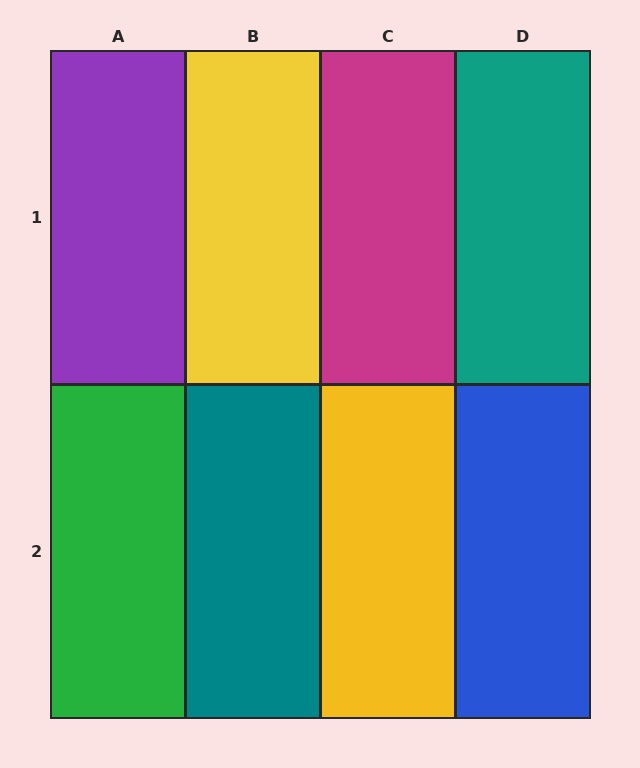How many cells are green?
1 cell is green.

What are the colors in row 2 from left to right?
Green, teal, yellow, blue.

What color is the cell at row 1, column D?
Teal.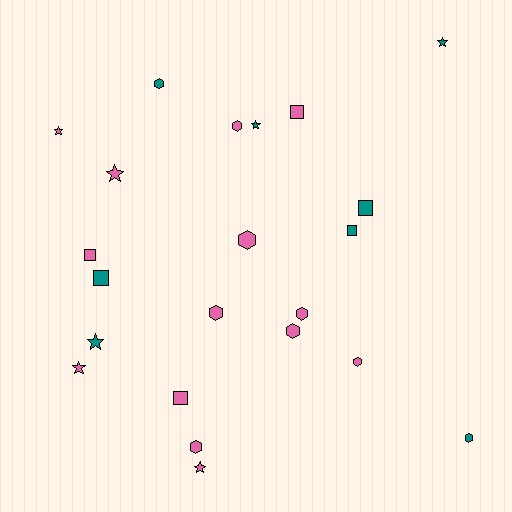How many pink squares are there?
There are 3 pink squares.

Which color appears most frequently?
Pink, with 14 objects.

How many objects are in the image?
There are 22 objects.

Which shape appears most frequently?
Hexagon, with 9 objects.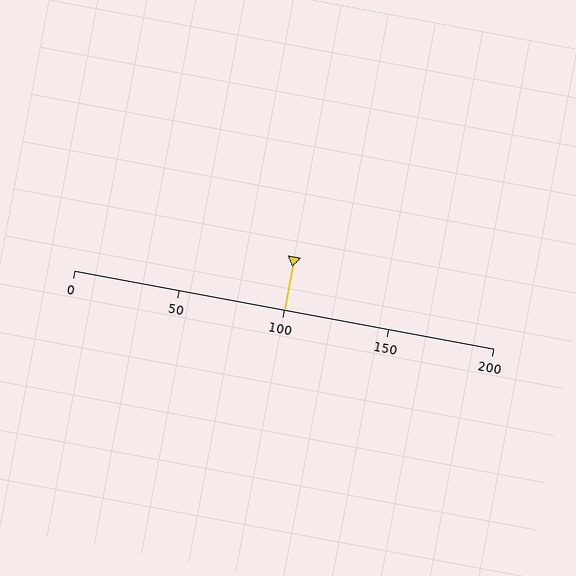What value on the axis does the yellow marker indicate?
The marker indicates approximately 100.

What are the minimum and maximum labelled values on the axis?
The axis runs from 0 to 200.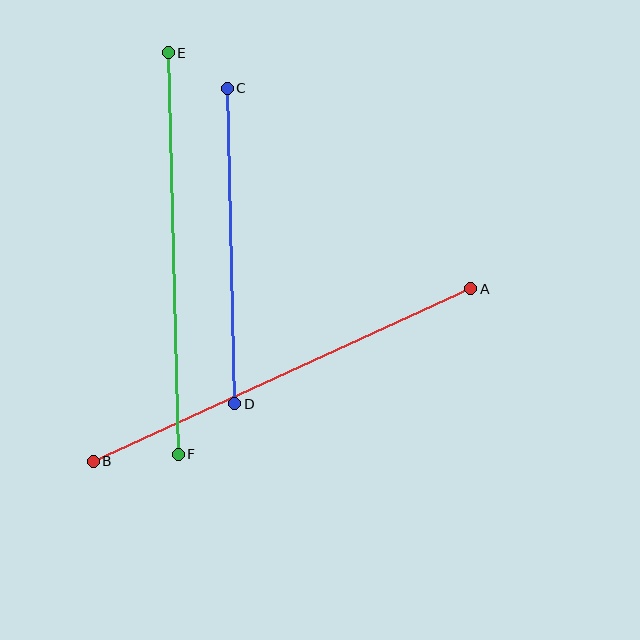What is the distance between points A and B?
The distance is approximately 415 pixels.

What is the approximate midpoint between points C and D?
The midpoint is at approximately (231, 246) pixels.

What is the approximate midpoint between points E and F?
The midpoint is at approximately (173, 253) pixels.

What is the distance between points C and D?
The distance is approximately 316 pixels.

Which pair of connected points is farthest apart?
Points A and B are farthest apart.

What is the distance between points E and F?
The distance is approximately 402 pixels.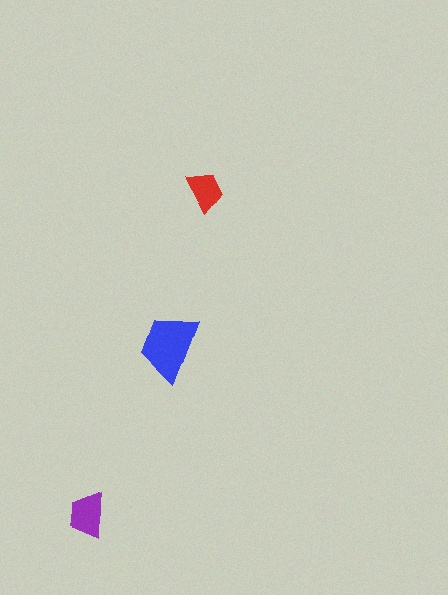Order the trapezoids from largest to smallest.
the blue one, the purple one, the red one.